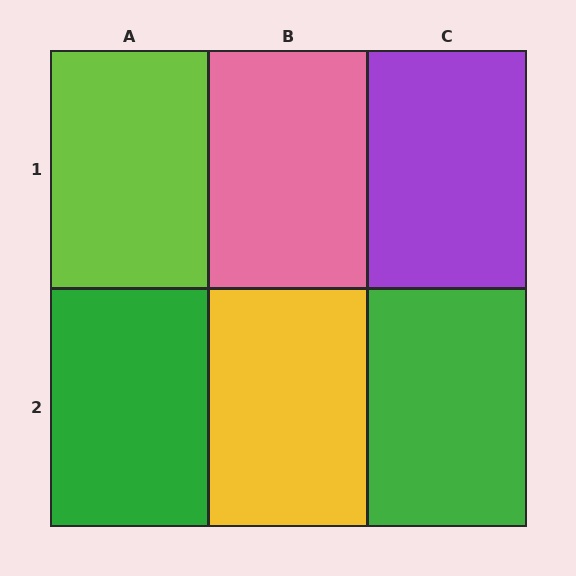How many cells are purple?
1 cell is purple.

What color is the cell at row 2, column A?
Green.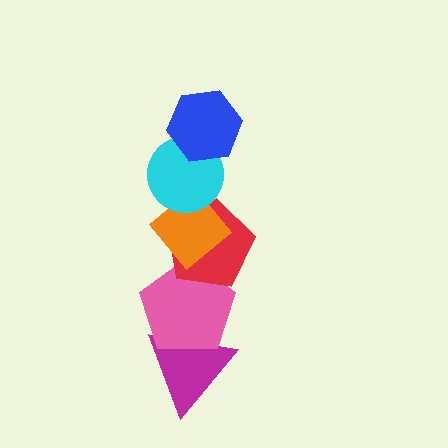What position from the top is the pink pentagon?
The pink pentagon is 5th from the top.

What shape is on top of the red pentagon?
The orange diamond is on top of the red pentagon.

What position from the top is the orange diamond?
The orange diamond is 3rd from the top.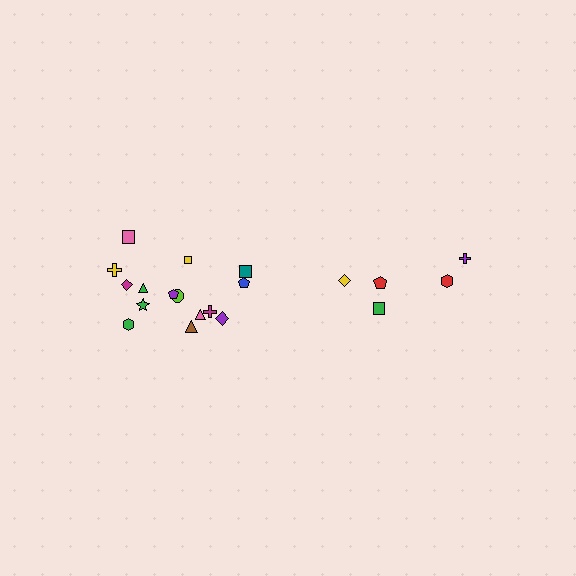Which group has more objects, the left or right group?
The left group.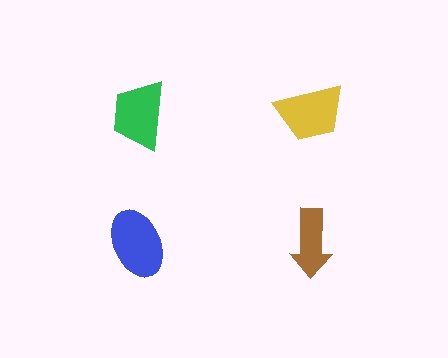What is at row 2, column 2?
A brown arrow.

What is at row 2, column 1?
A blue ellipse.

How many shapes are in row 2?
2 shapes.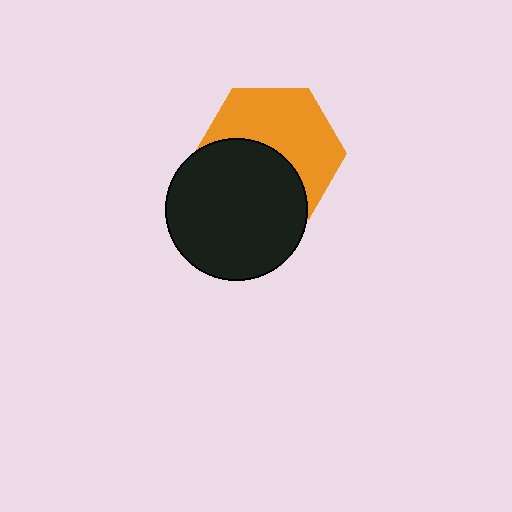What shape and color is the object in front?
The object in front is a black circle.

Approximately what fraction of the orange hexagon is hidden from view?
Roughly 44% of the orange hexagon is hidden behind the black circle.